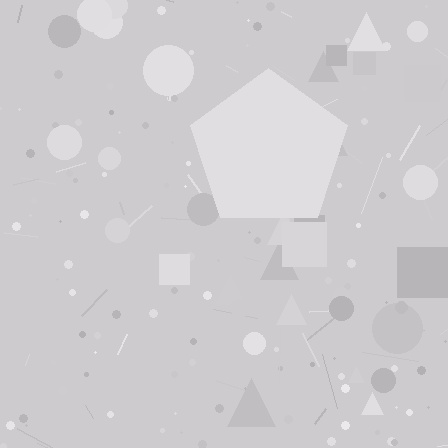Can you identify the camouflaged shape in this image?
The camouflaged shape is a pentagon.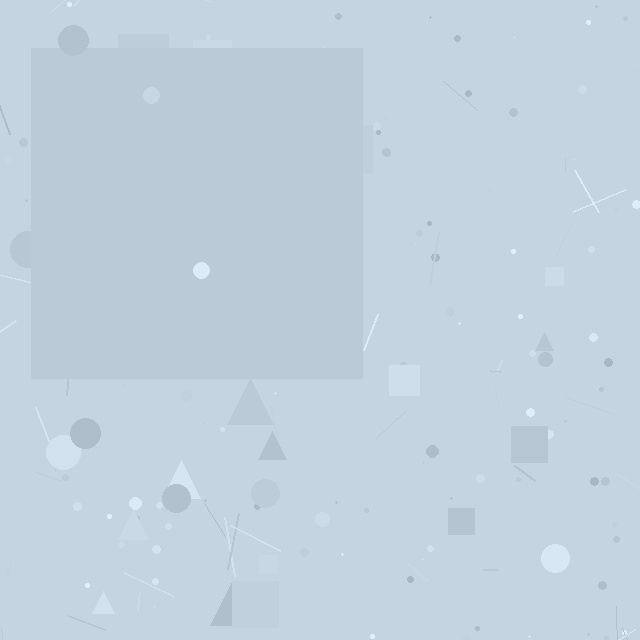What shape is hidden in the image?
A square is hidden in the image.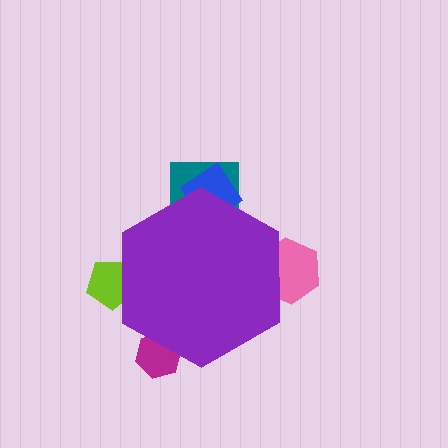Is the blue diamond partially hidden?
Yes, the blue diamond is partially hidden behind the purple hexagon.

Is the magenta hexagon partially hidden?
Yes, the magenta hexagon is partially hidden behind the purple hexagon.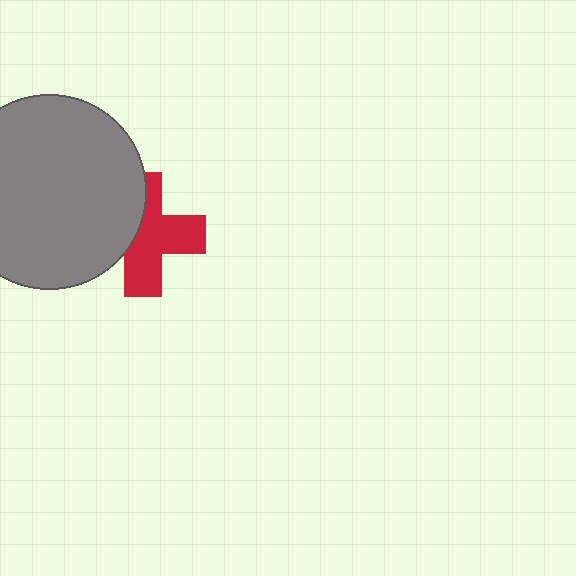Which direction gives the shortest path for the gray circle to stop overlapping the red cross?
Moving left gives the shortest separation.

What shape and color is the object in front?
The object in front is a gray circle.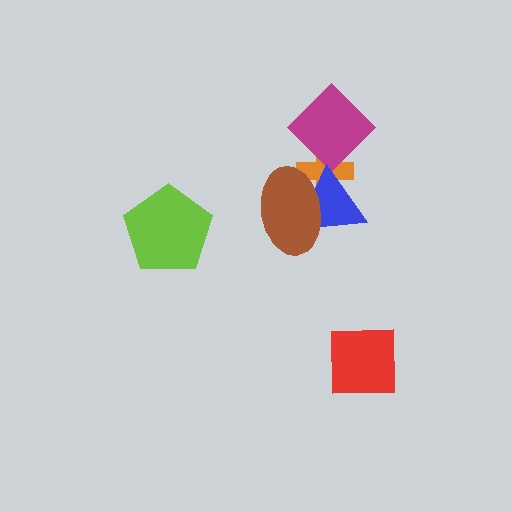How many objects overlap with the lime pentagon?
0 objects overlap with the lime pentagon.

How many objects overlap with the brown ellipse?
2 objects overlap with the brown ellipse.